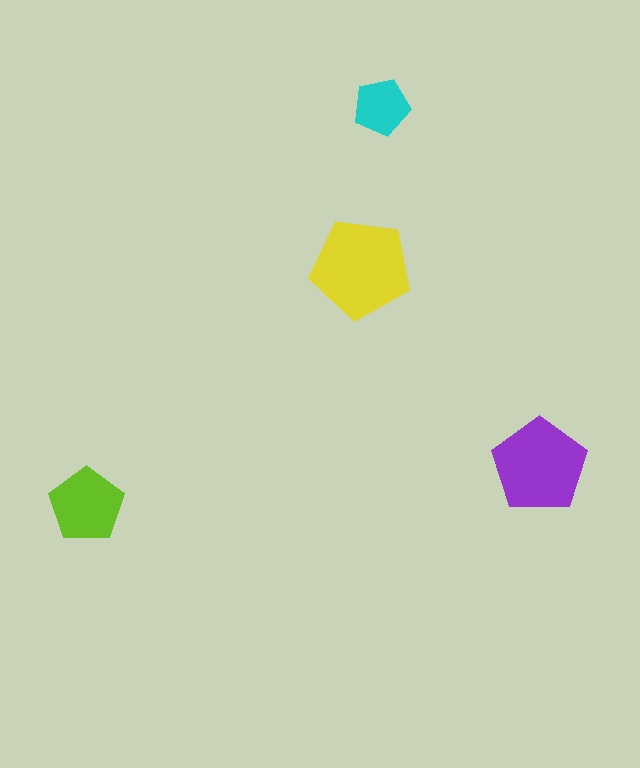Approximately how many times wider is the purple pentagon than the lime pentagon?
About 1.5 times wider.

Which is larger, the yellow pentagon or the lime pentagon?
The yellow one.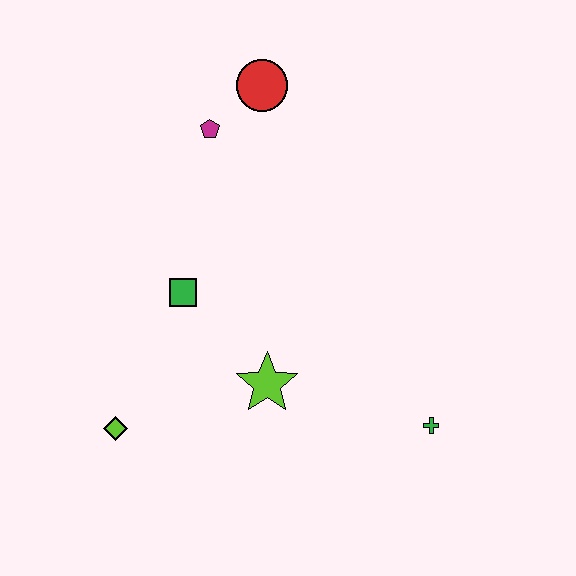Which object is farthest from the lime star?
The red circle is farthest from the lime star.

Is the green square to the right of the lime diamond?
Yes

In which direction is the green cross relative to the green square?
The green cross is to the right of the green square.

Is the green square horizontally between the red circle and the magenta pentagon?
No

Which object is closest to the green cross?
The lime star is closest to the green cross.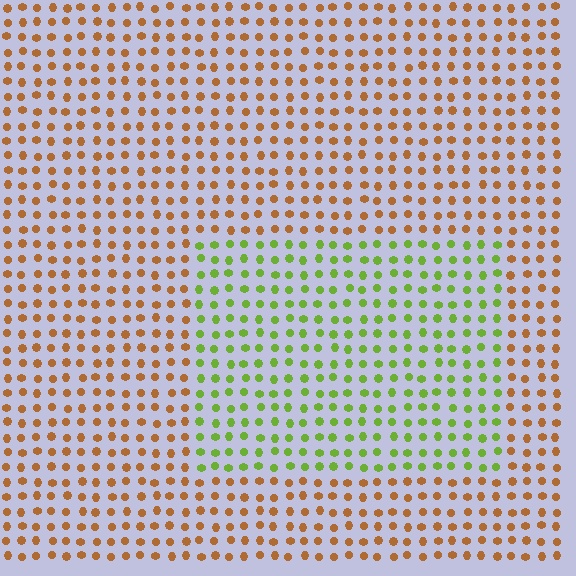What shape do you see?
I see a rectangle.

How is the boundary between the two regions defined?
The boundary is defined purely by a slight shift in hue (about 66 degrees). Spacing, size, and orientation are identical on both sides.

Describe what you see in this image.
The image is filled with small brown elements in a uniform arrangement. A rectangle-shaped region is visible where the elements are tinted to a slightly different hue, forming a subtle color boundary.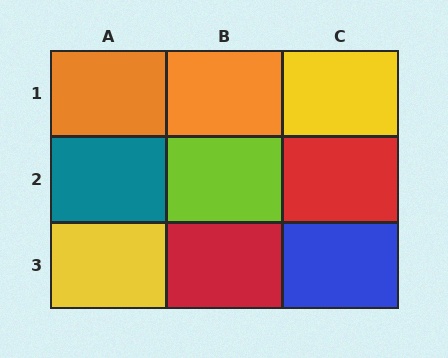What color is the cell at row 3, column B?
Red.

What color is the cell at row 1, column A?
Orange.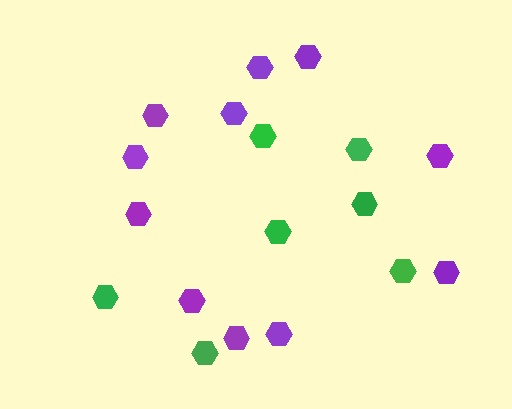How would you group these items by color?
There are 2 groups: one group of green hexagons (7) and one group of purple hexagons (11).